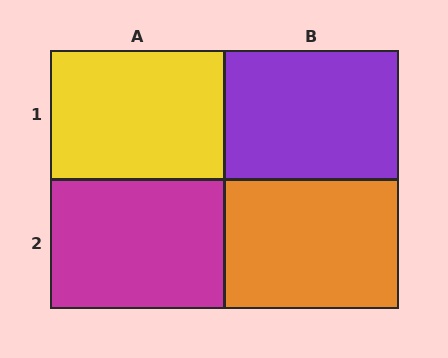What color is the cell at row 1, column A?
Yellow.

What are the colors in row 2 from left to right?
Magenta, orange.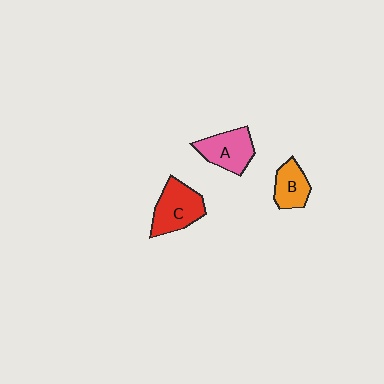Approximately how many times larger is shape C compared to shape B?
Approximately 1.5 times.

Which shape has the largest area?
Shape C (red).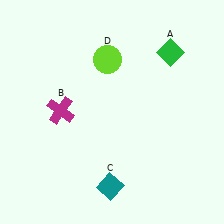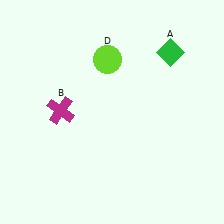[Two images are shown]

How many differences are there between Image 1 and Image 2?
There is 1 difference between the two images.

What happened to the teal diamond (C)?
The teal diamond (C) was removed in Image 2. It was in the bottom-left area of Image 1.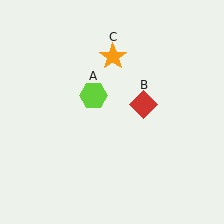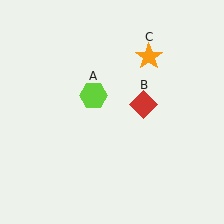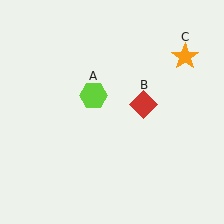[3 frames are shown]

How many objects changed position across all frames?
1 object changed position: orange star (object C).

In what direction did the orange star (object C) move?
The orange star (object C) moved right.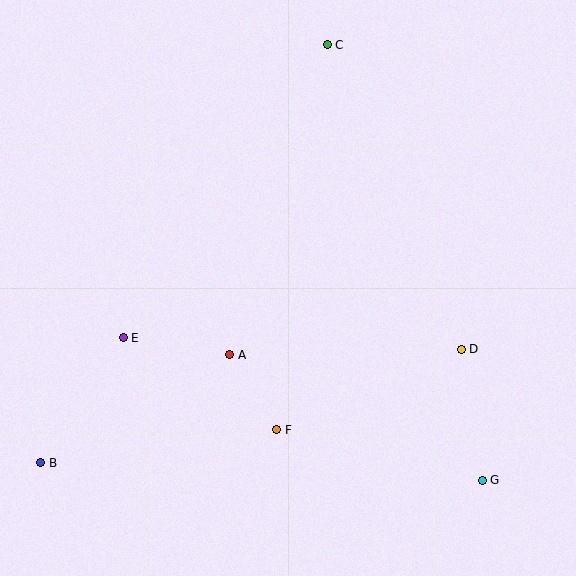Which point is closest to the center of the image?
Point A at (230, 355) is closest to the center.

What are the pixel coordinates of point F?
Point F is at (277, 430).